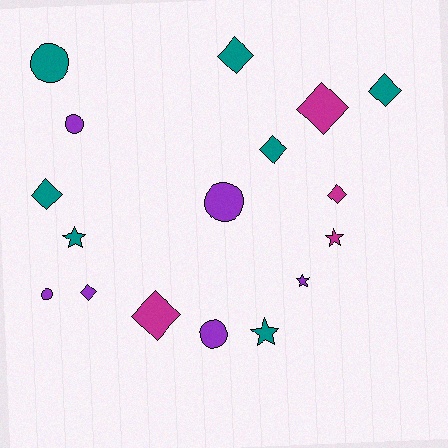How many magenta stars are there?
There is 1 magenta star.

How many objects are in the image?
There are 17 objects.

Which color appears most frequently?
Teal, with 7 objects.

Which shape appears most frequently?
Diamond, with 8 objects.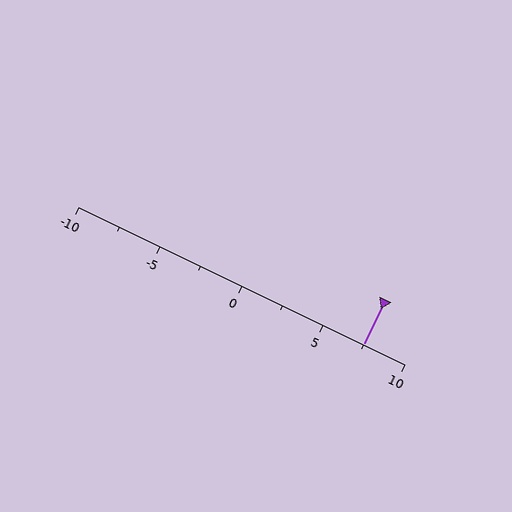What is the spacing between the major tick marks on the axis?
The major ticks are spaced 5 apart.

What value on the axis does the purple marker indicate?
The marker indicates approximately 7.5.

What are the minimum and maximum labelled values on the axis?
The axis runs from -10 to 10.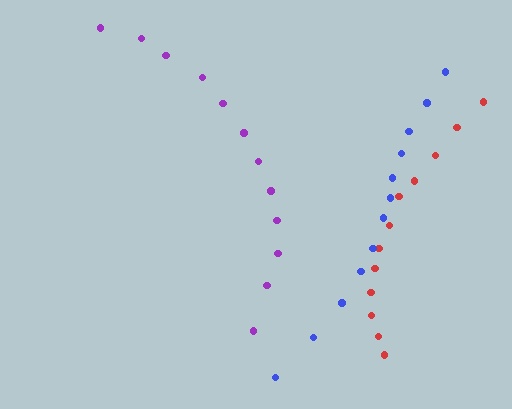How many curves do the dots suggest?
There are 3 distinct paths.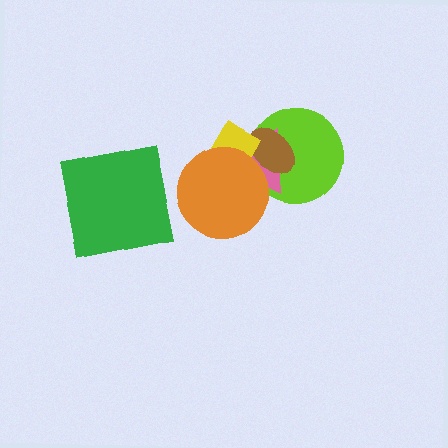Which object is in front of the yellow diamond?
The orange circle is in front of the yellow diamond.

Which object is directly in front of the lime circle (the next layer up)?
The pink triangle is directly in front of the lime circle.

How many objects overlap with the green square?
0 objects overlap with the green square.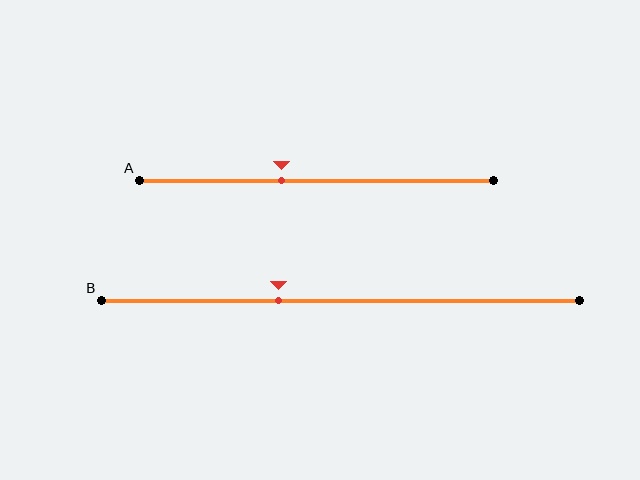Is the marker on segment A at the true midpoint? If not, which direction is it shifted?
No, the marker on segment A is shifted to the left by about 10% of the segment length.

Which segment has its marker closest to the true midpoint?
Segment A has its marker closest to the true midpoint.